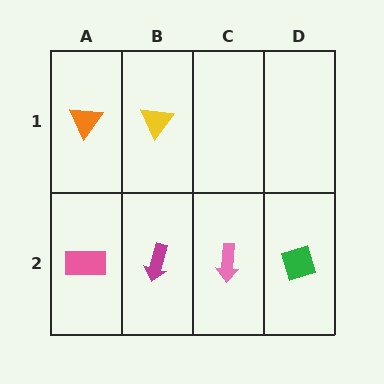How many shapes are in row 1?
2 shapes.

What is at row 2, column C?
A pink arrow.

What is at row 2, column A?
A pink rectangle.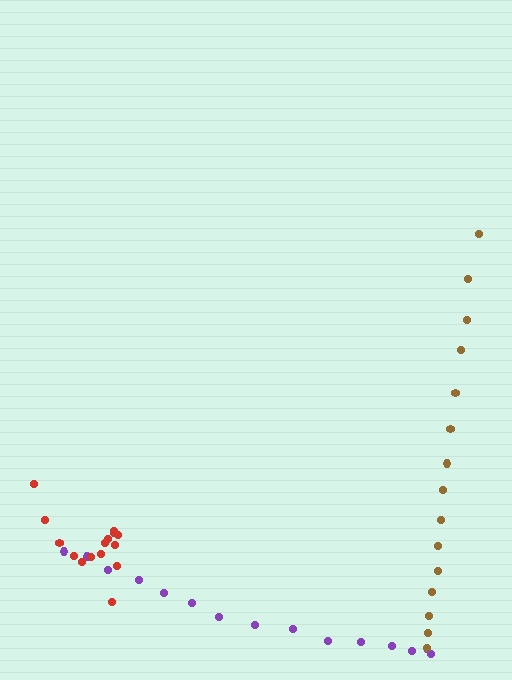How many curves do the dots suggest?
There are 3 distinct paths.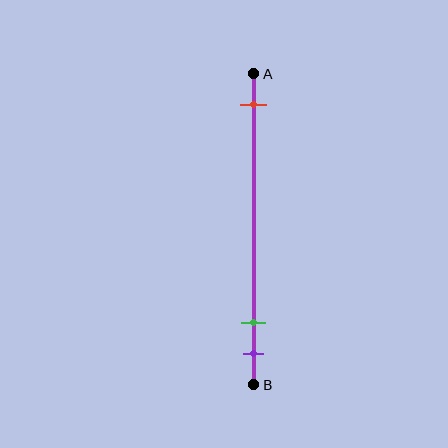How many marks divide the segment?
There are 3 marks dividing the segment.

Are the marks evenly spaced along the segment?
No, the marks are not evenly spaced.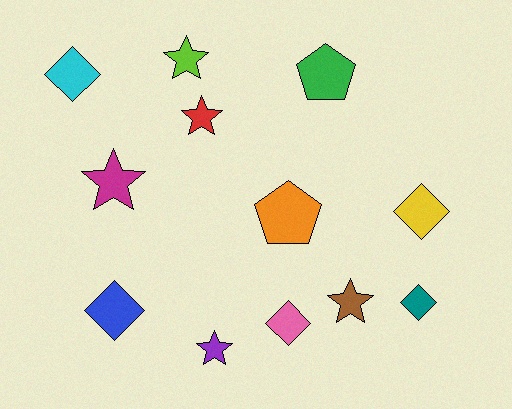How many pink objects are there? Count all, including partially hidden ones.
There is 1 pink object.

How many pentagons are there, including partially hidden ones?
There are 2 pentagons.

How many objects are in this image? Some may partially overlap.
There are 12 objects.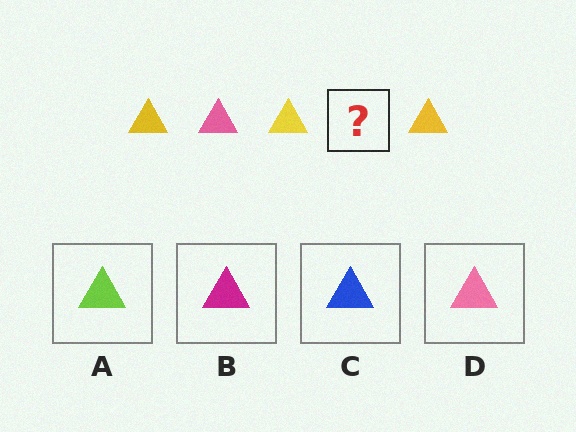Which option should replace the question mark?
Option D.